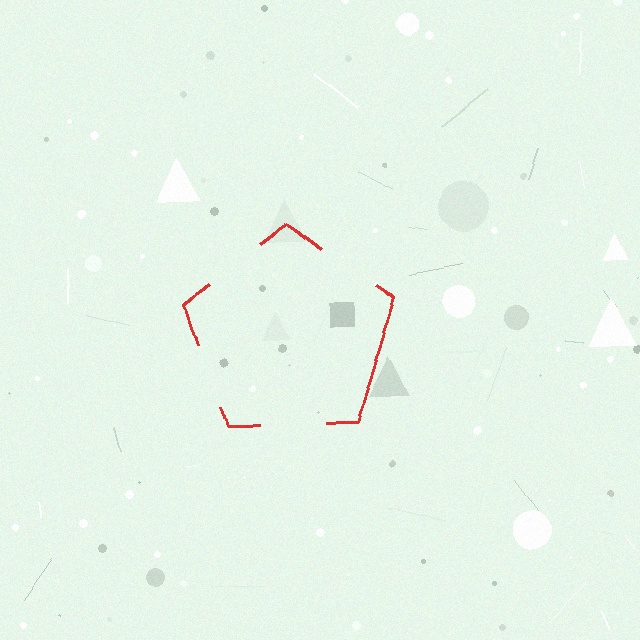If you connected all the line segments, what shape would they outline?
They would outline a pentagon.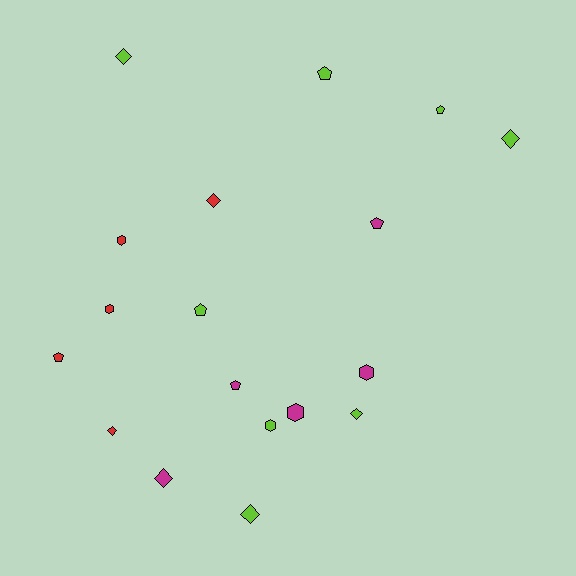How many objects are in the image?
There are 18 objects.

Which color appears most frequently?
Lime, with 8 objects.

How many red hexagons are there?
There are 2 red hexagons.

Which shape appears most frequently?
Diamond, with 7 objects.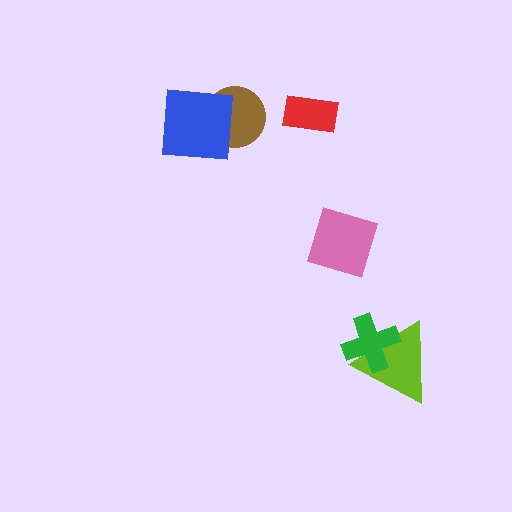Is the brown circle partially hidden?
Yes, it is partially covered by another shape.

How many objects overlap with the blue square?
1 object overlaps with the blue square.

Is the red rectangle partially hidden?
No, no other shape covers it.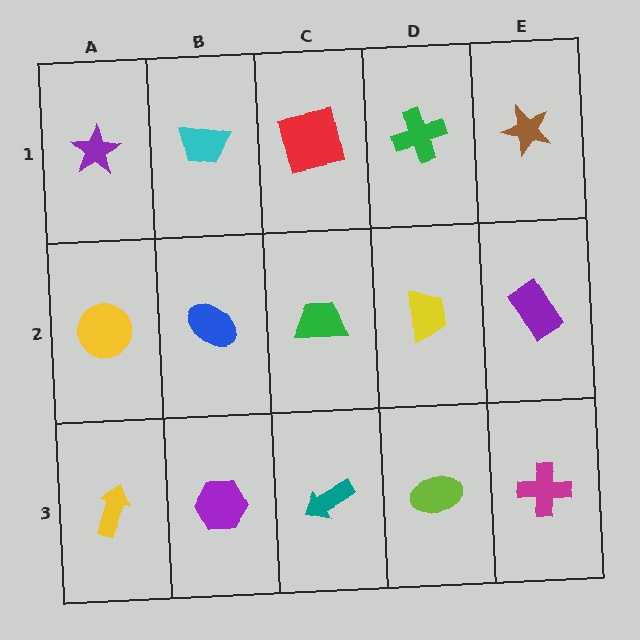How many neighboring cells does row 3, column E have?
2.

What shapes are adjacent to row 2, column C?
A red square (row 1, column C), a teal arrow (row 3, column C), a blue ellipse (row 2, column B), a yellow trapezoid (row 2, column D).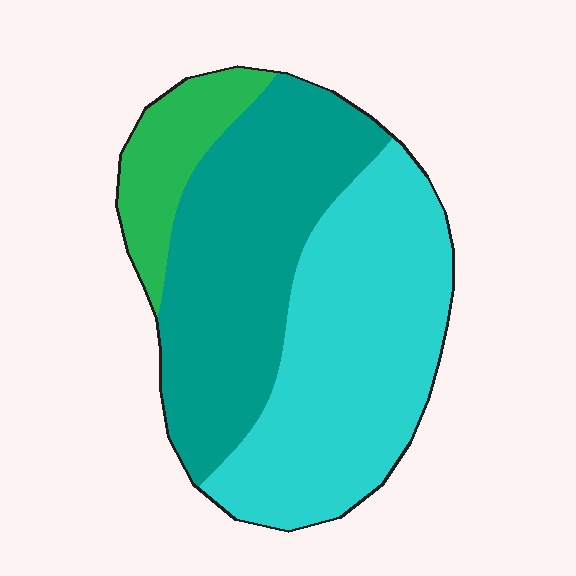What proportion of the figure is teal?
Teal takes up about two fifths (2/5) of the figure.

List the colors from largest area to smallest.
From largest to smallest: cyan, teal, green.